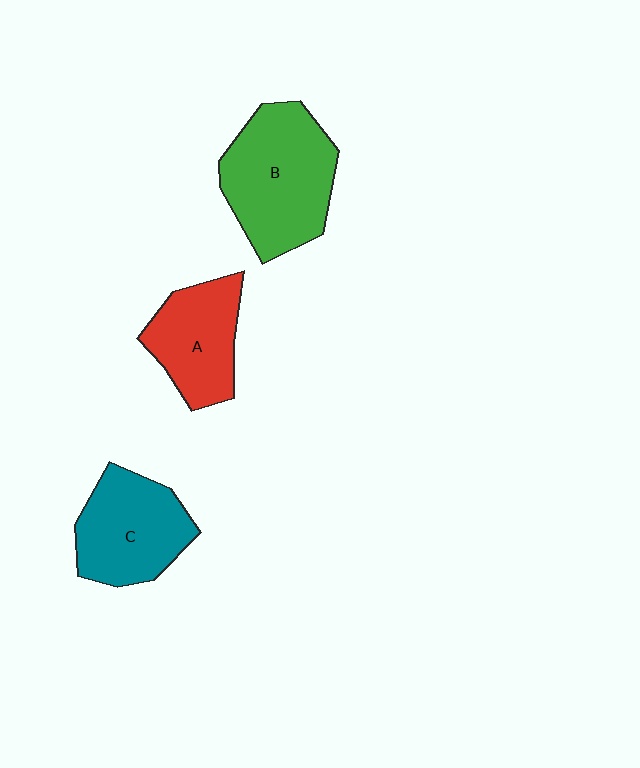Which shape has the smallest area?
Shape A (red).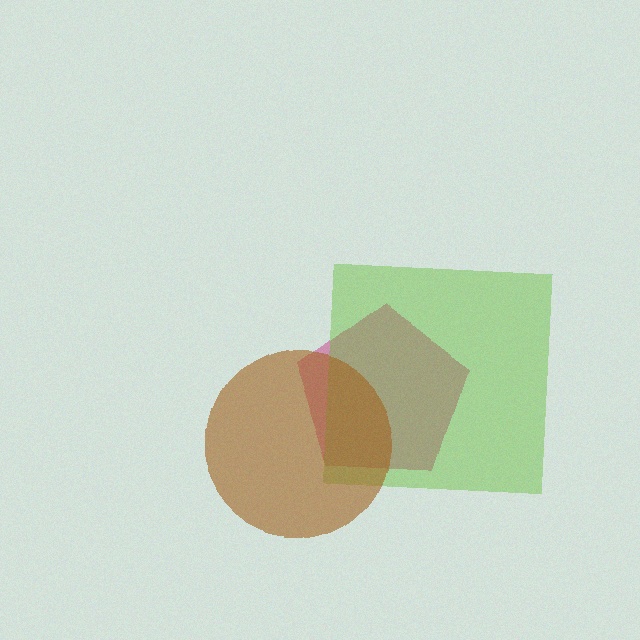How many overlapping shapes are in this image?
There are 3 overlapping shapes in the image.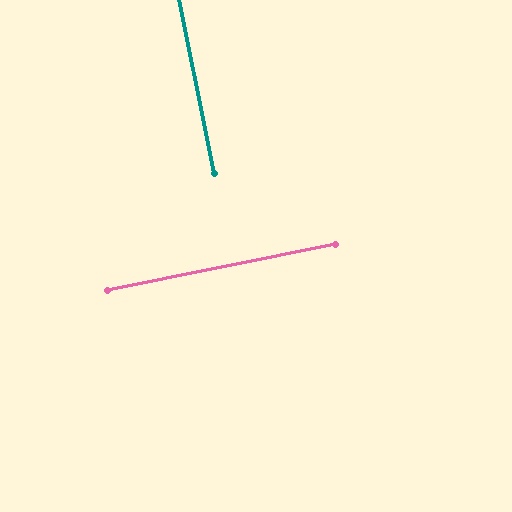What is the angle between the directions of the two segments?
Approximately 90 degrees.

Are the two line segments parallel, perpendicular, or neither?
Perpendicular — they meet at approximately 90°.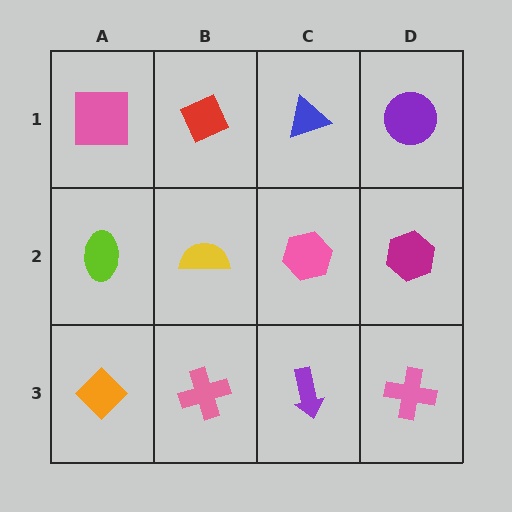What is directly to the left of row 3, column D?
A purple arrow.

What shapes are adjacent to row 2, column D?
A purple circle (row 1, column D), a pink cross (row 3, column D), a pink hexagon (row 2, column C).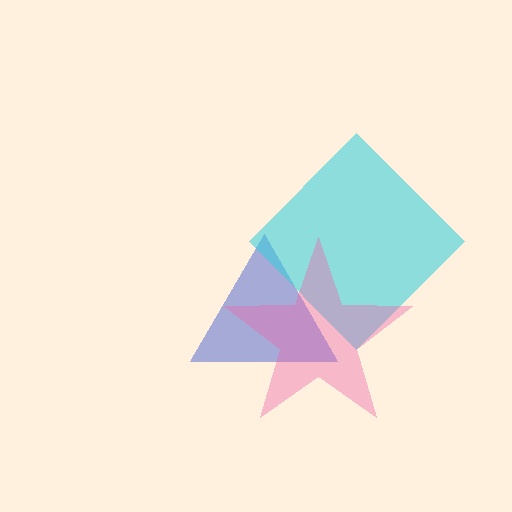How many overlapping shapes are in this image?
There are 3 overlapping shapes in the image.